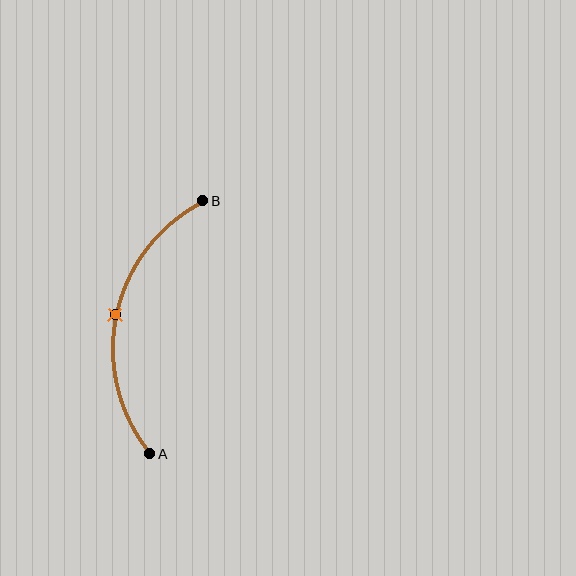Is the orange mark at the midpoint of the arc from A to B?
Yes. The orange mark lies on the arc at equal arc-length from both A and B — it is the arc midpoint.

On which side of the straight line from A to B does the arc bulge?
The arc bulges to the left of the straight line connecting A and B.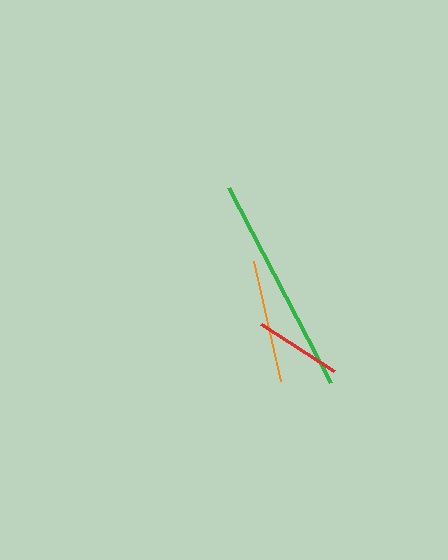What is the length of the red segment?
The red segment is approximately 87 pixels long.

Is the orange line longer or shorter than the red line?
The orange line is longer than the red line.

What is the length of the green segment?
The green segment is approximately 220 pixels long.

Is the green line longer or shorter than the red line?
The green line is longer than the red line.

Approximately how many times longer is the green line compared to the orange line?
The green line is approximately 1.8 times the length of the orange line.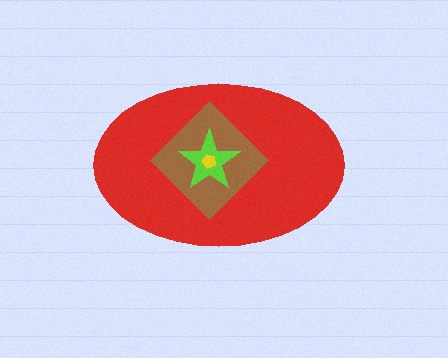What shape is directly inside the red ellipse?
The brown diamond.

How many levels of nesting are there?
4.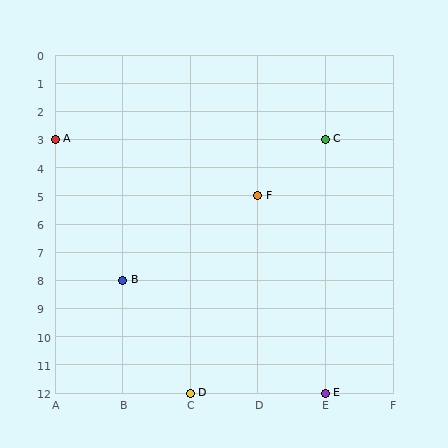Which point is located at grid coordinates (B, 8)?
Point B is at (B, 8).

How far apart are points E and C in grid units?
Points E and C are 9 rows apart.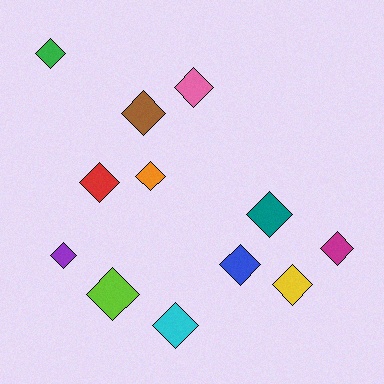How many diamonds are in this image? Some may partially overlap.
There are 12 diamonds.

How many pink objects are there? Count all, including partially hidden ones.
There is 1 pink object.